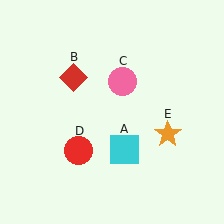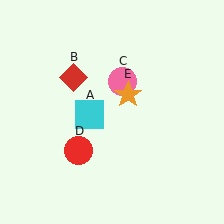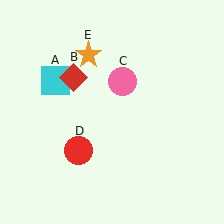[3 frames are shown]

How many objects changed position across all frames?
2 objects changed position: cyan square (object A), orange star (object E).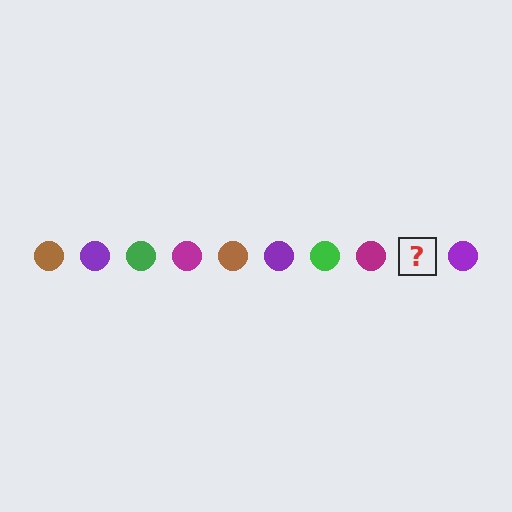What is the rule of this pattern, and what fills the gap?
The rule is that the pattern cycles through brown, purple, green, magenta circles. The gap should be filled with a brown circle.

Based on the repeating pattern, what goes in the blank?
The blank should be a brown circle.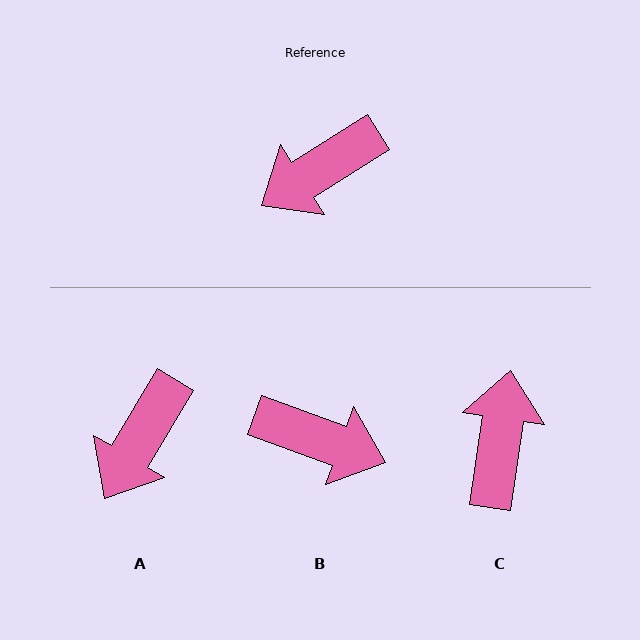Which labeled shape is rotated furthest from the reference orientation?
C, about 131 degrees away.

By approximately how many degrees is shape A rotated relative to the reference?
Approximately 27 degrees counter-clockwise.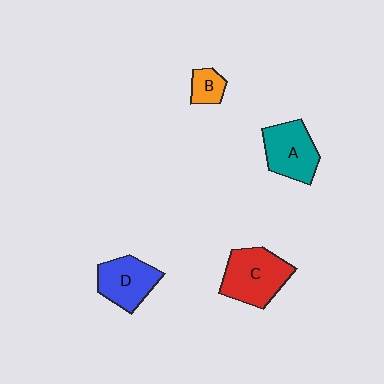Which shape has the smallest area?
Shape B (orange).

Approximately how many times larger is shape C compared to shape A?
Approximately 1.2 times.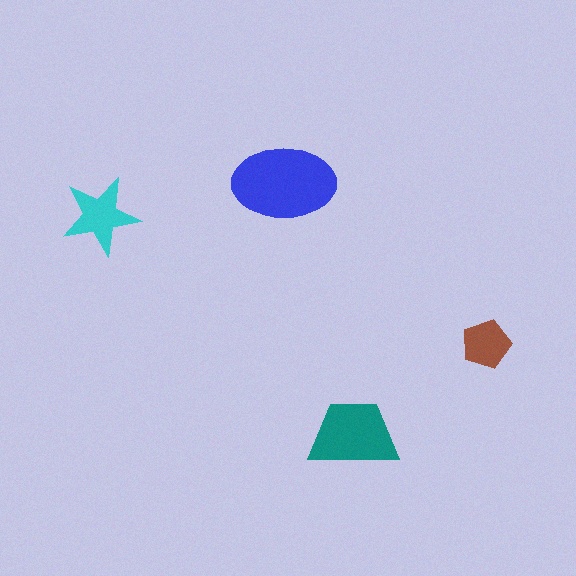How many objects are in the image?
There are 4 objects in the image.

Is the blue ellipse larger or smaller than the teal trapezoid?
Larger.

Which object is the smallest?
The brown pentagon.